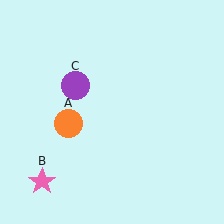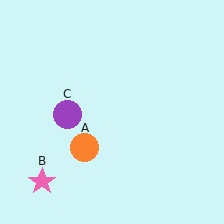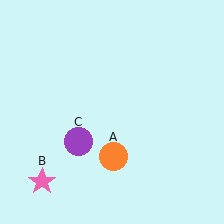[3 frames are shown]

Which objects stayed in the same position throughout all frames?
Pink star (object B) remained stationary.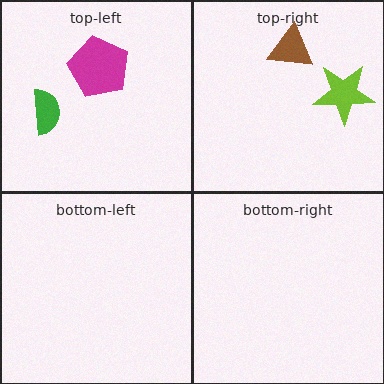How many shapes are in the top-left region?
2.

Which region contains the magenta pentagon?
The top-left region.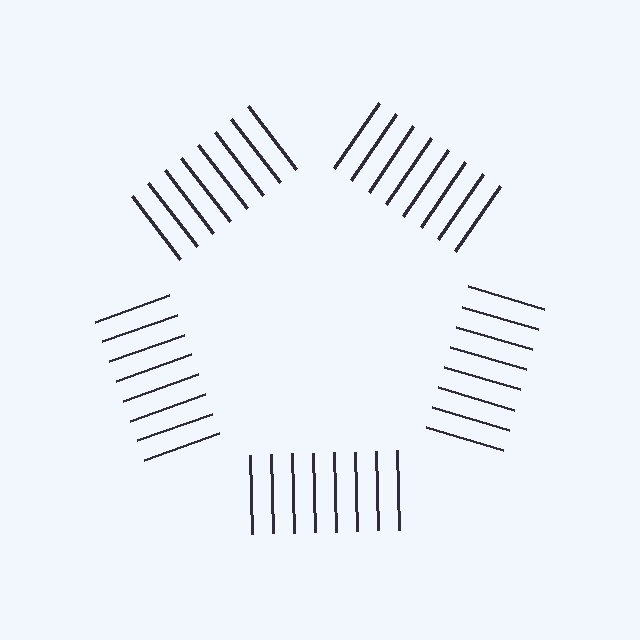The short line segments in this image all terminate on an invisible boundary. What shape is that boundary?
An illusory pentagon — the line segments terminate on its edges but no continuous stroke is drawn.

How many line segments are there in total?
40 — 8 along each of the 5 edges.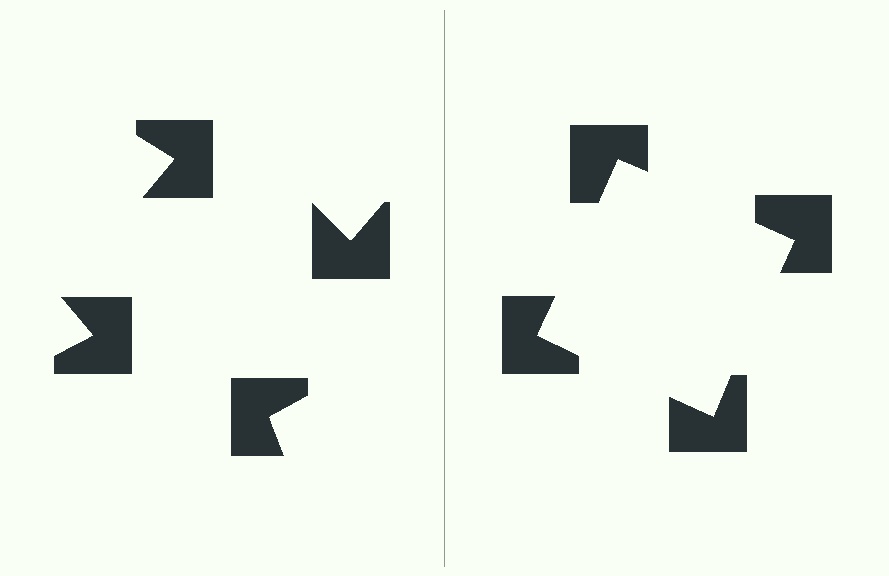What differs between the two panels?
The notched squares are positioned identically on both sides; only the wedge orientations differ. On the right they align to a square; on the left they are misaligned.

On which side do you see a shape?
An illusory square appears on the right side. On the left side the wedge cuts are rotated, so no coherent shape forms.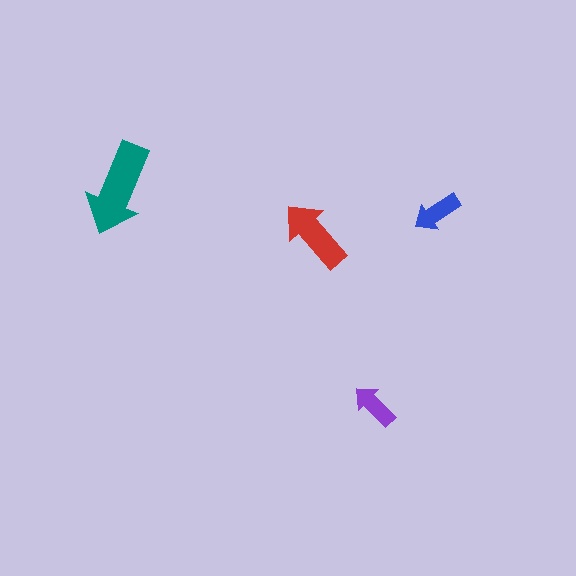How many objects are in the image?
There are 4 objects in the image.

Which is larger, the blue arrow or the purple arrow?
The blue one.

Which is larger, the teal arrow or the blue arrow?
The teal one.